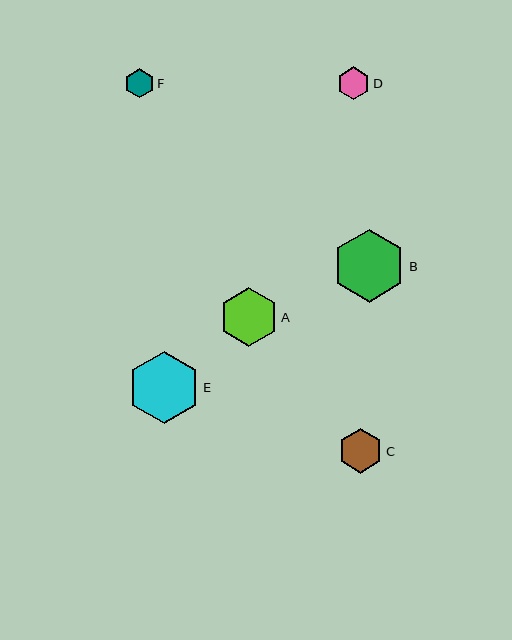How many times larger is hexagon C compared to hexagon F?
Hexagon C is approximately 1.5 times the size of hexagon F.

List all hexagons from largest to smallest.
From largest to smallest: B, E, A, C, D, F.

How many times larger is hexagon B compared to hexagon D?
Hexagon B is approximately 2.2 times the size of hexagon D.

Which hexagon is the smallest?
Hexagon F is the smallest with a size of approximately 29 pixels.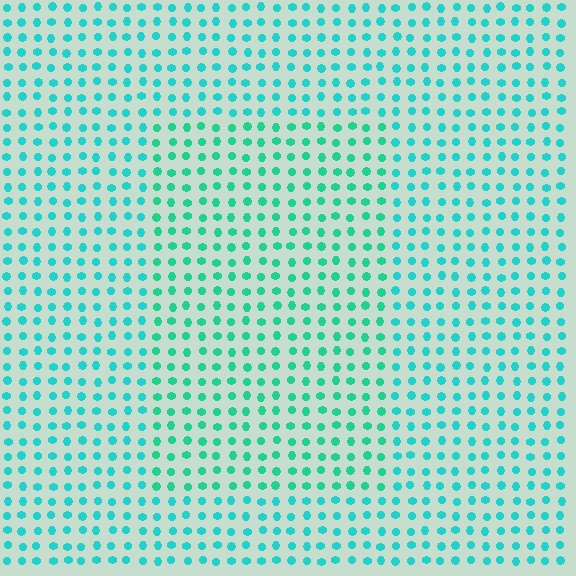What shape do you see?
I see a rectangle.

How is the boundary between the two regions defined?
The boundary is defined purely by a slight shift in hue (about 21 degrees). Spacing, size, and orientation are identical on both sides.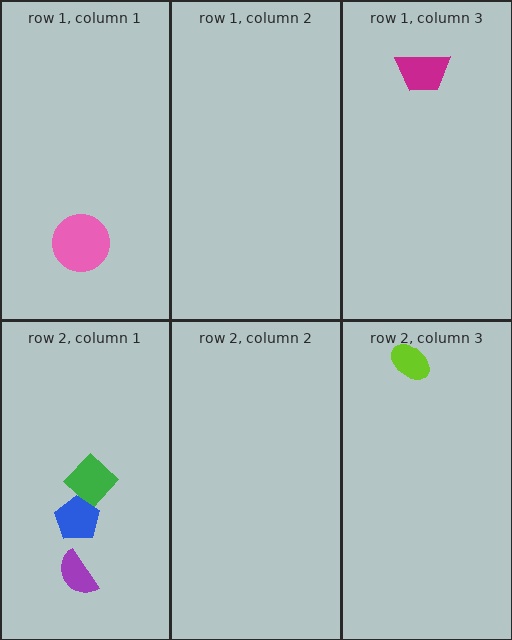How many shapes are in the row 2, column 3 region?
1.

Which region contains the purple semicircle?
The row 2, column 1 region.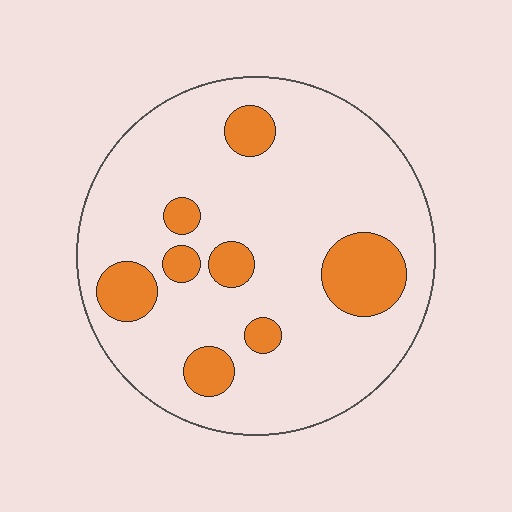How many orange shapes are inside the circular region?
8.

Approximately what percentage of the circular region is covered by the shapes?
Approximately 20%.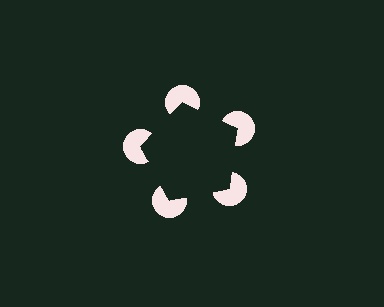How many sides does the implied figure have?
5 sides.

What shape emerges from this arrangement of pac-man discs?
An illusory pentagon — its edges are inferred from the aligned wedge cuts in the pac-man discs, not physically drawn.